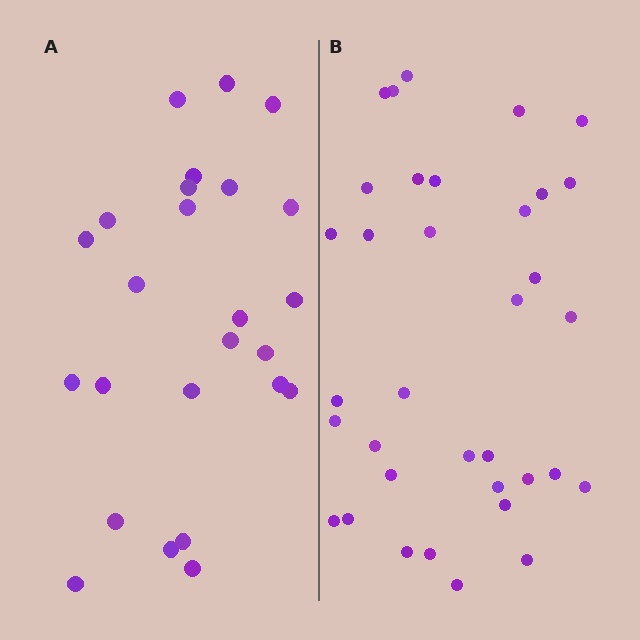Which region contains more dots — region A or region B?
Region B (the right region) has more dots.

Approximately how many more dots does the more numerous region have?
Region B has roughly 10 or so more dots than region A.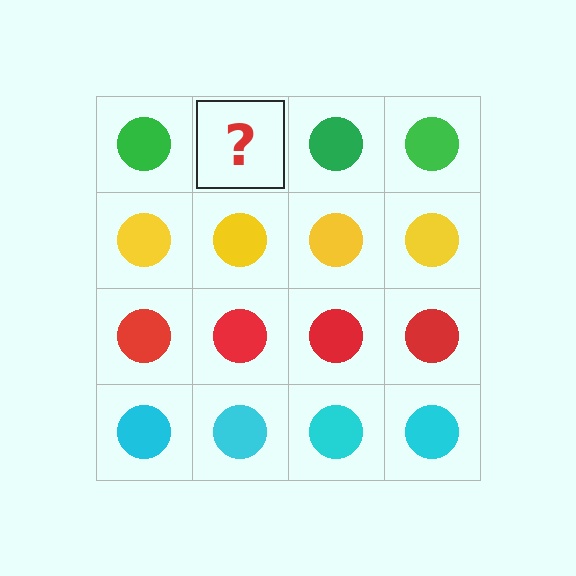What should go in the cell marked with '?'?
The missing cell should contain a green circle.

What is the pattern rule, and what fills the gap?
The rule is that each row has a consistent color. The gap should be filled with a green circle.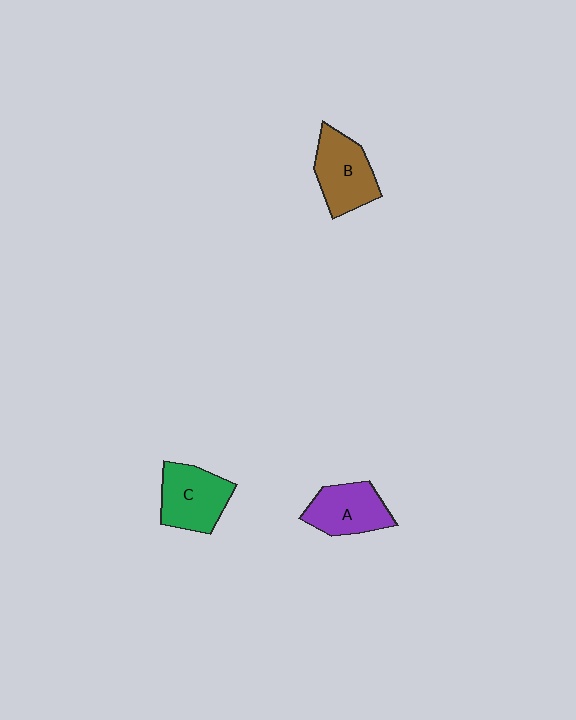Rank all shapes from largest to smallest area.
From largest to smallest: B (brown), C (green), A (purple).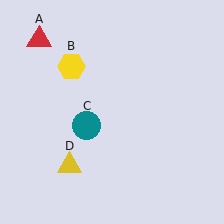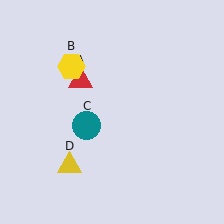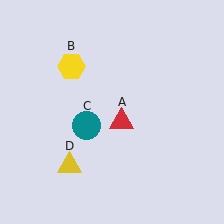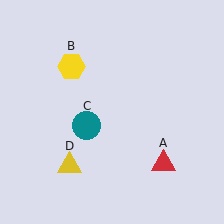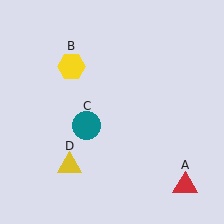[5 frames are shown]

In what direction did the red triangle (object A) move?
The red triangle (object A) moved down and to the right.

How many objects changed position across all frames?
1 object changed position: red triangle (object A).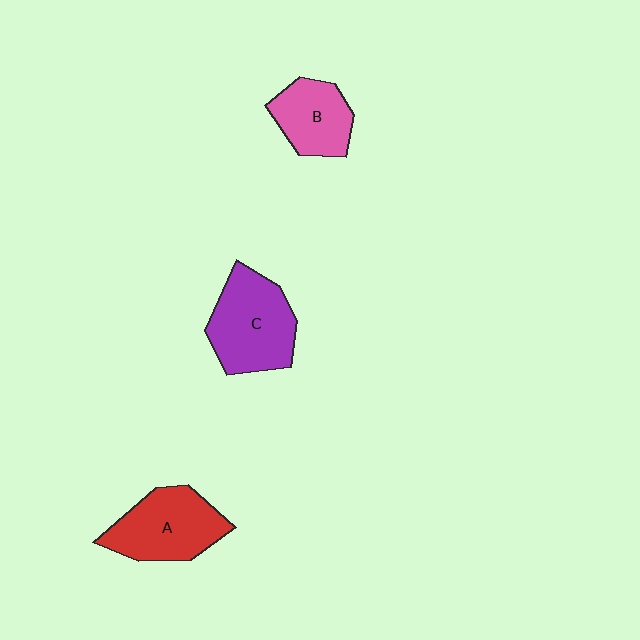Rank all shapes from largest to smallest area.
From largest to smallest: C (purple), A (red), B (pink).